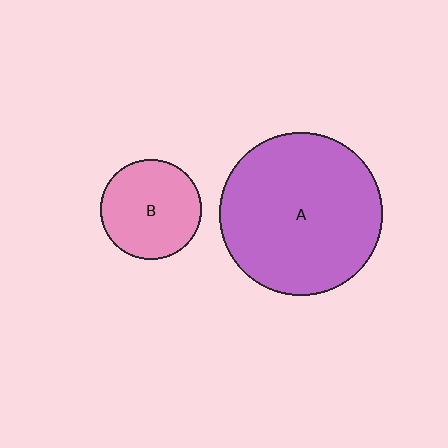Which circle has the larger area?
Circle A (purple).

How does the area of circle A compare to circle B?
Approximately 2.6 times.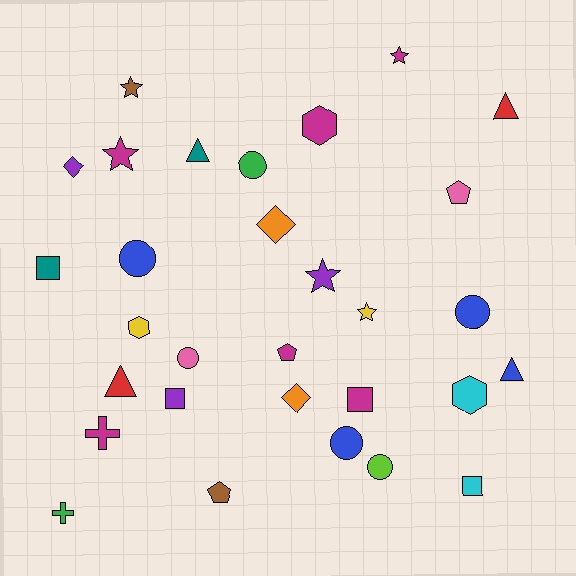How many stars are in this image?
There are 5 stars.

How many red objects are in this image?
There are 2 red objects.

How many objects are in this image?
There are 30 objects.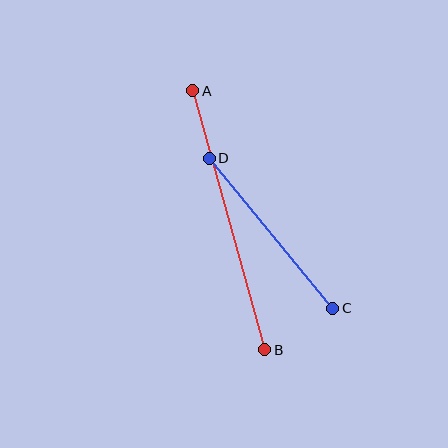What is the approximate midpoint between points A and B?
The midpoint is at approximately (229, 220) pixels.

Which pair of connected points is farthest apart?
Points A and B are farthest apart.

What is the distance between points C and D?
The distance is approximately 195 pixels.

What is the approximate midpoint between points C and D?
The midpoint is at approximately (271, 233) pixels.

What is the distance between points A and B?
The distance is approximately 269 pixels.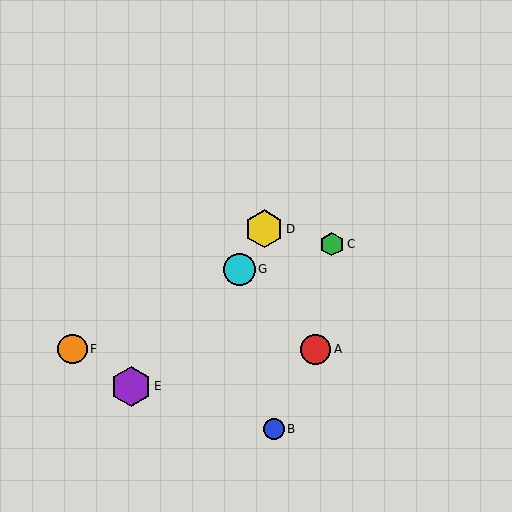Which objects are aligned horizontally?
Objects A, F are aligned horizontally.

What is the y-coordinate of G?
Object G is at y≈269.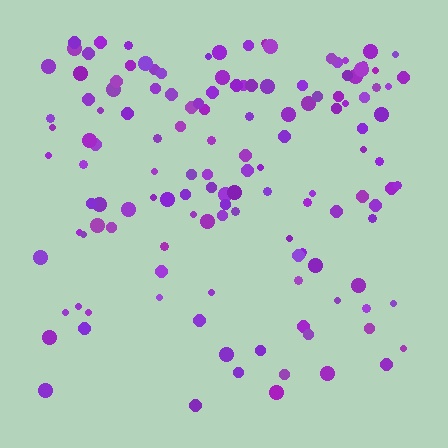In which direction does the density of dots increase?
From bottom to top, with the top side densest.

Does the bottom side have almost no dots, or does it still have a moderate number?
Still a moderate number, just noticeably fewer than the top.